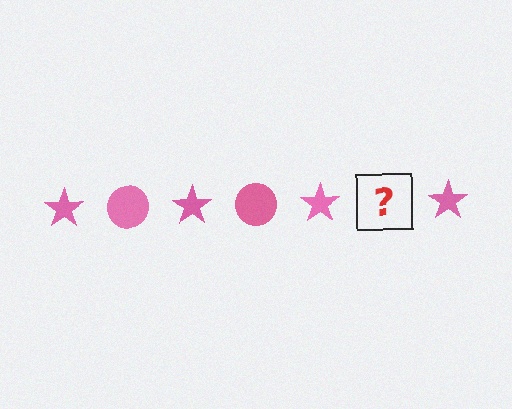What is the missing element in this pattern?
The missing element is a pink circle.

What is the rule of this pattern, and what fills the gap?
The rule is that the pattern cycles through star, circle shapes in pink. The gap should be filled with a pink circle.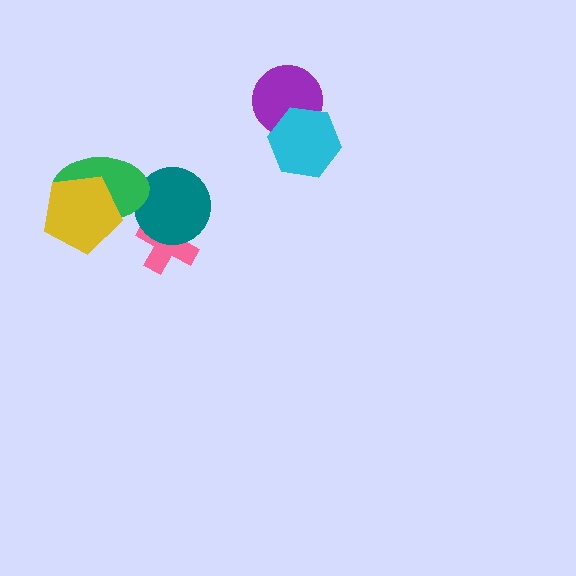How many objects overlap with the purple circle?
1 object overlaps with the purple circle.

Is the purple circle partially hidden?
Yes, it is partially covered by another shape.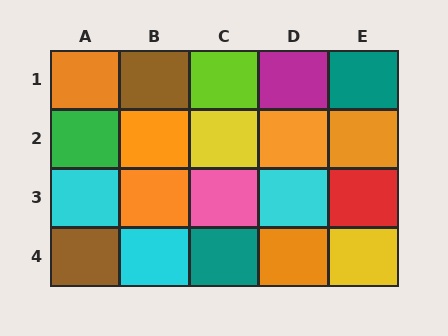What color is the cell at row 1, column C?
Lime.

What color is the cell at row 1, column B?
Brown.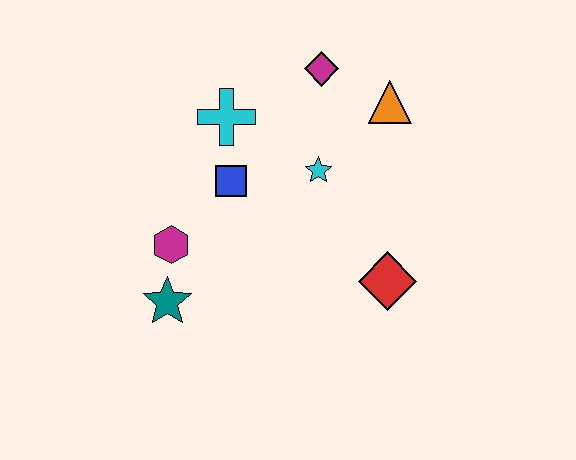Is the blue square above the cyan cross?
No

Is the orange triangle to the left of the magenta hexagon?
No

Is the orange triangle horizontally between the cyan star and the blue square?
No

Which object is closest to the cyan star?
The blue square is closest to the cyan star.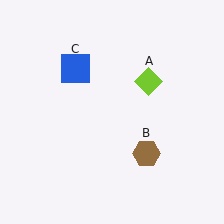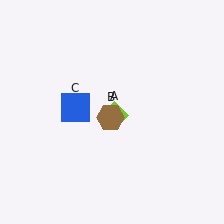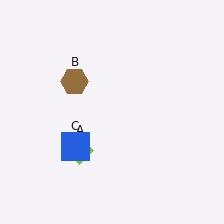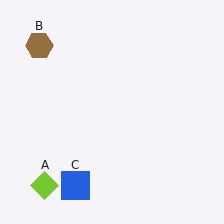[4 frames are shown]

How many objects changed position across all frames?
3 objects changed position: lime diamond (object A), brown hexagon (object B), blue square (object C).